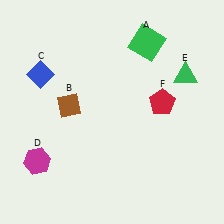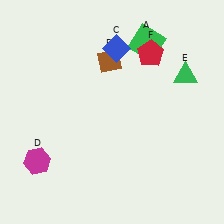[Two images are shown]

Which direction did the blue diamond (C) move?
The blue diamond (C) moved right.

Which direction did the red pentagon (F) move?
The red pentagon (F) moved up.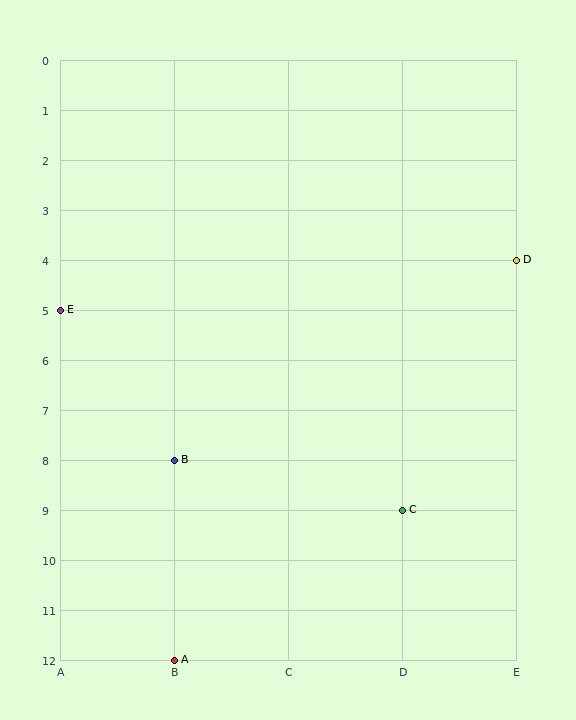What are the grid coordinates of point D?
Point D is at grid coordinates (E, 4).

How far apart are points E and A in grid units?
Points E and A are 1 column and 7 rows apart (about 7.1 grid units diagonally).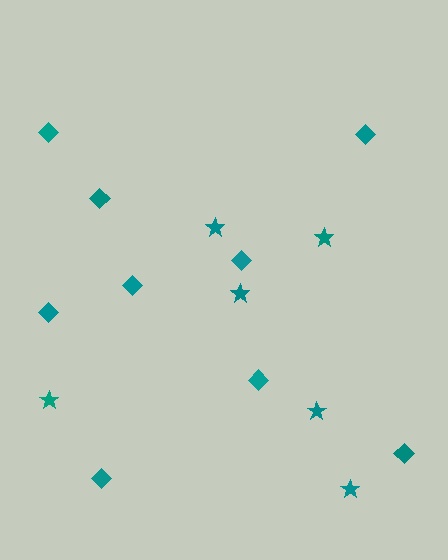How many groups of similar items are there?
There are 2 groups: one group of stars (6) and one group of diamonds (9).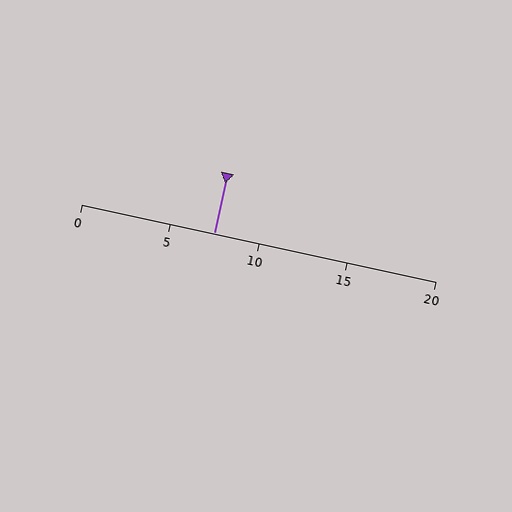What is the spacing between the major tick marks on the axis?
The major ticks are spaced 5 apart.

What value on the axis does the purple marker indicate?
The marker indicates approximately 7.5.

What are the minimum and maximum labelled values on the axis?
The axis runs from 0 to 20.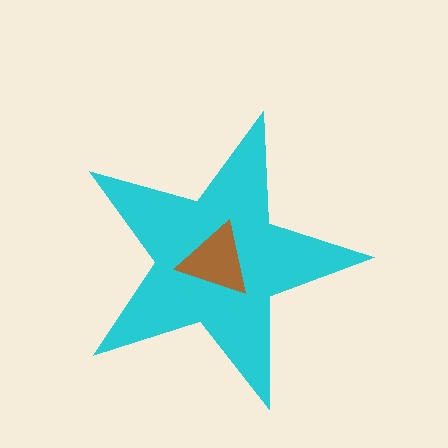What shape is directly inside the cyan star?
The brown triangle.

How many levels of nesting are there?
2.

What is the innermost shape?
The brown triangle.